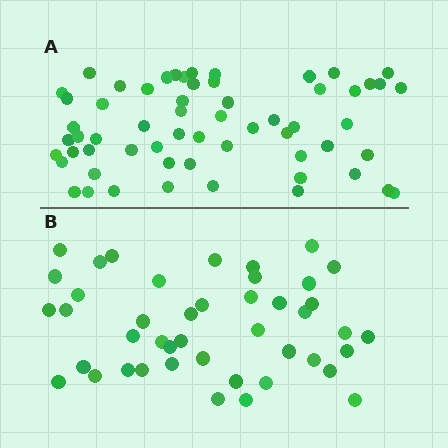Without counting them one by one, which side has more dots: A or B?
Region A (the top region) has more dots.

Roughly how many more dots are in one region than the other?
Region A has approximately 15 more dots than region B.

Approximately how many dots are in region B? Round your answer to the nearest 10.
About 40 dots. (The exact count is 44, which rounds to 40.)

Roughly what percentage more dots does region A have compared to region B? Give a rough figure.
About 35% more.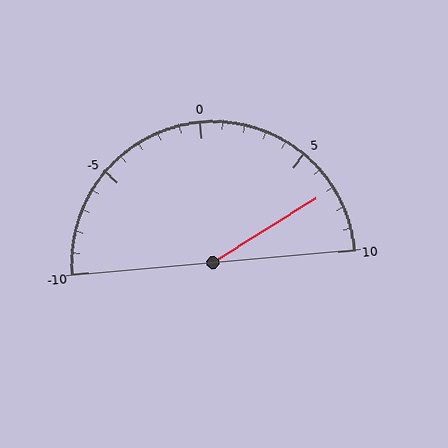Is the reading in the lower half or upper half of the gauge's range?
The reading is in the upper half of the range (-10 to 10).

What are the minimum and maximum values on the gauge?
The gauge ranges from -10 to 10.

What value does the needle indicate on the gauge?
The needle indicates approximately 7.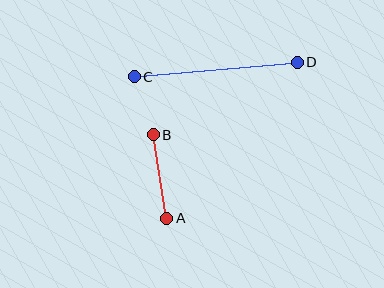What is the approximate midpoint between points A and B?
The midpoint is at approximately (160, 177) pixels.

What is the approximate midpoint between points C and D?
The midpoint is at approximately (216, 69) pixels.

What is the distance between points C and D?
The distance is approximately 164 pixels.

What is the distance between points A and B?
The distance is approximately 85 pixels.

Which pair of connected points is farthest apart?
Points C and D are farthest apart.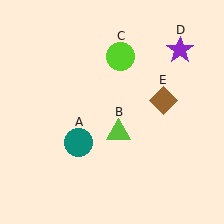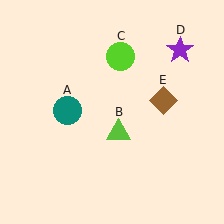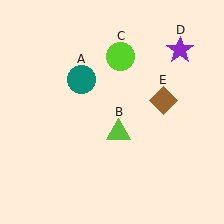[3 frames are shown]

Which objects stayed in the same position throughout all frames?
Lime triangle (object B) and lime circle (object C) and purple star (object D) and brown diamond (object E) remained stationary.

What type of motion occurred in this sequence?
The teal circle (object A) rotated clockwise around the center of the scene.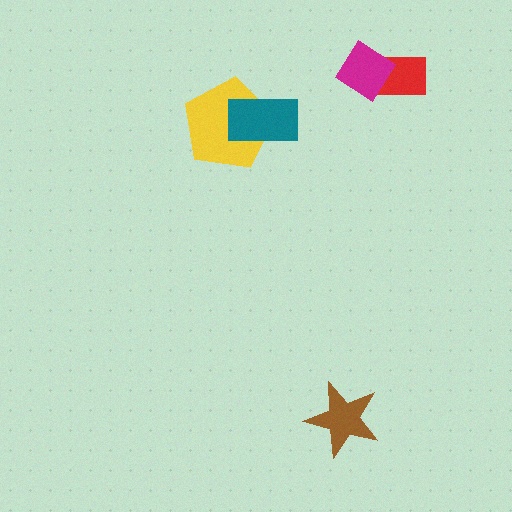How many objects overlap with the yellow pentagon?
1 object overlaps with the yellow pentagon.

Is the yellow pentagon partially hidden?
Yes, it is partially covered by another shape.